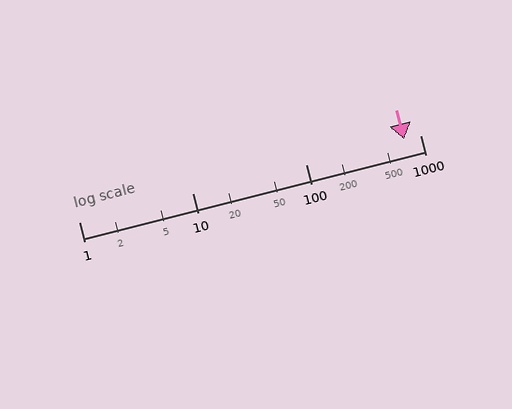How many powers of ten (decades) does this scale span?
The scale spans 3 decades, from 1 to 1000.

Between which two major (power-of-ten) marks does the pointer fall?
The pointer is between 100 and 1000.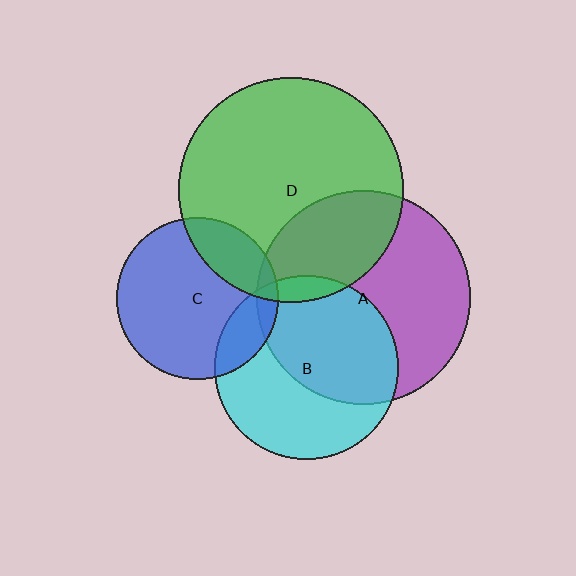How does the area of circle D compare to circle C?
Approximately 1.9 times.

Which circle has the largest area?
Circle D (green).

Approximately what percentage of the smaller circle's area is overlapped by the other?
Approximately 50%.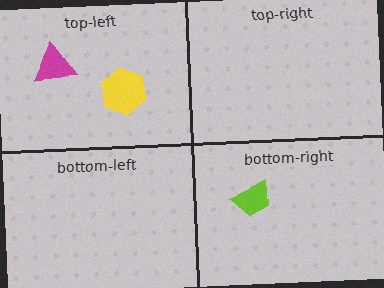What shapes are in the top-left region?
The yellow hexagon, the magenta triangle.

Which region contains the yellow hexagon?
The top-left region.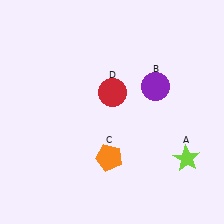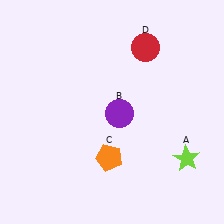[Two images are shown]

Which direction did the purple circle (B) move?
The purple circle (B) moved left.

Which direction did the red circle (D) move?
The red circle (D) moved up.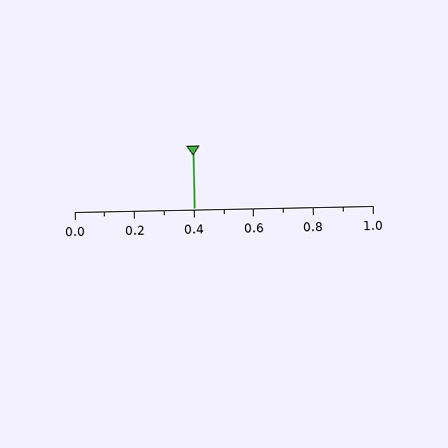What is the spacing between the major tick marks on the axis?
The major ticks are spaced 0.2 apart.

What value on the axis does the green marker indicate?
The marker indicates approximately 0.4.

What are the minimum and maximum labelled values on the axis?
The axis runs from 0.0 to 1.0.